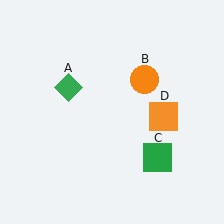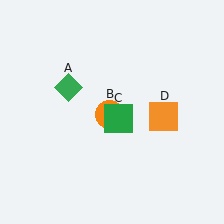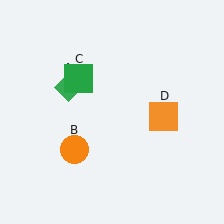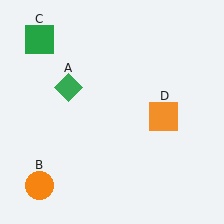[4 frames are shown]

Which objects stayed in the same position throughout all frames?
Green diamond (object A) and orange square (object D) remained stationary.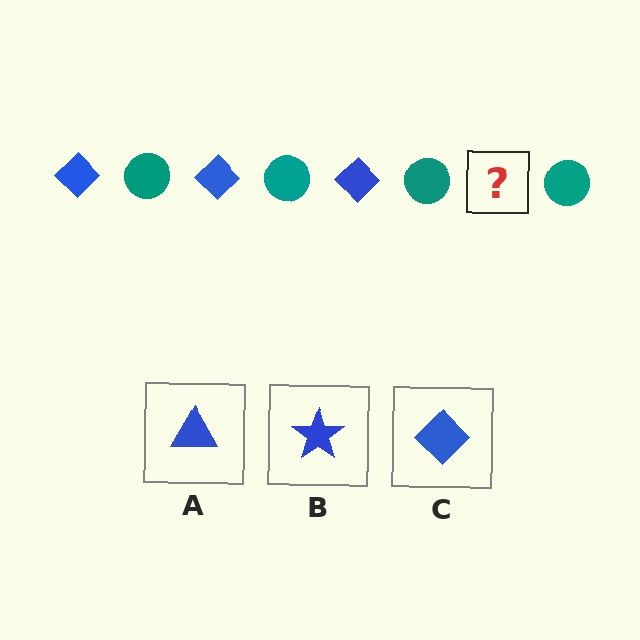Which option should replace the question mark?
Option C.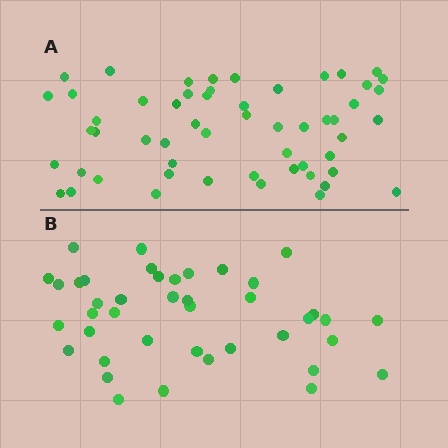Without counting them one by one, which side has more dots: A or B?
Region A (the top region) has more dots.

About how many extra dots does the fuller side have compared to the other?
Region A has approximately 15 more dots than region B.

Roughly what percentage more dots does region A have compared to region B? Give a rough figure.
About 35% more.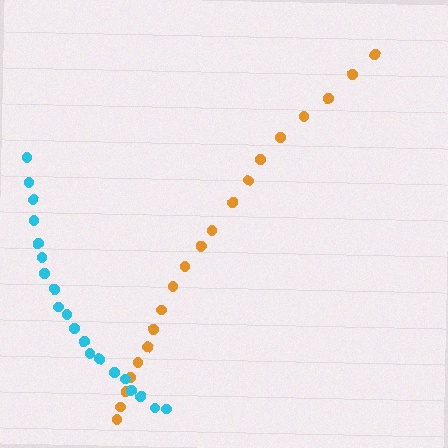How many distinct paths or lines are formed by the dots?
There are 2 distinct paths.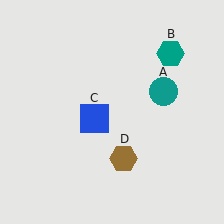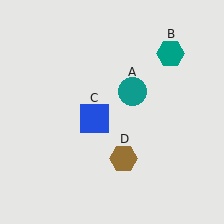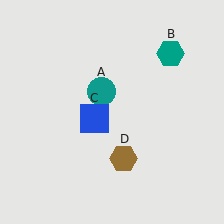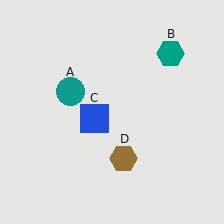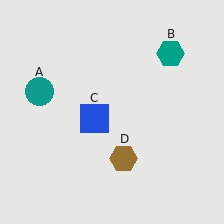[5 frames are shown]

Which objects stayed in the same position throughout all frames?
Teal hexagon (object B) and blue square (object C) and brown hexagon (object D) remained stationary.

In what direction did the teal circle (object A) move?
The teal circle (object A) moved left.